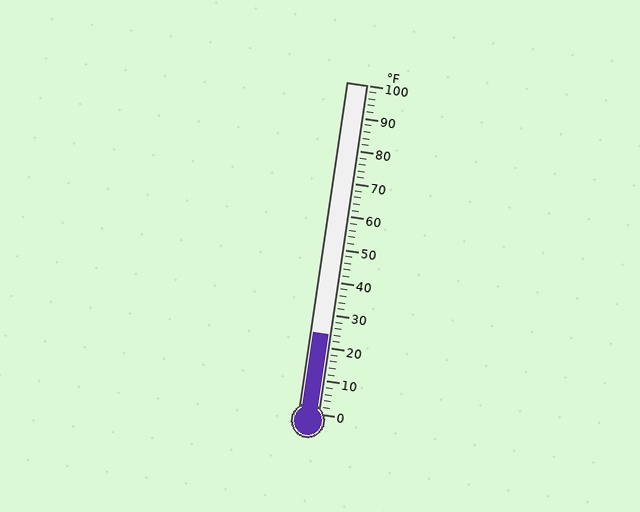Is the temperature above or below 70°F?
The temperature is below 70°F.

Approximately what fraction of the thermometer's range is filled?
The thermometer is filled to approximately 25% of its range.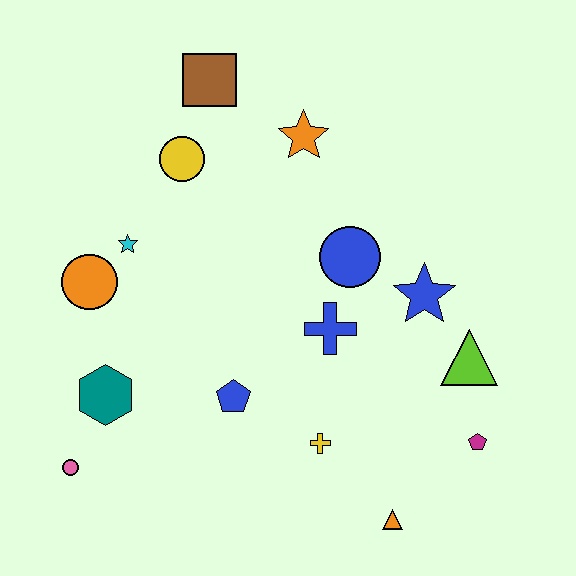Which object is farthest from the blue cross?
The pink circle is farthest from the blue cross.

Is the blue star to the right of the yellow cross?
Yes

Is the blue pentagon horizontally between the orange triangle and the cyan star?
Yes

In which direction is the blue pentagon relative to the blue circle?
The blue pentagon is below the blue circle.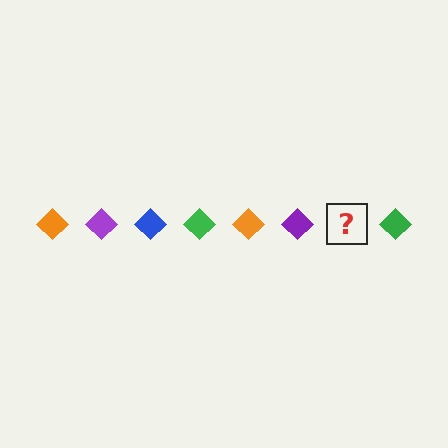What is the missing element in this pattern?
The missing element is a blue diamond.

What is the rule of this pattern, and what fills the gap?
The rule is that the pattern cycles through orange, purple, blue, green diamonds. The gap should be filled with a blue diamond.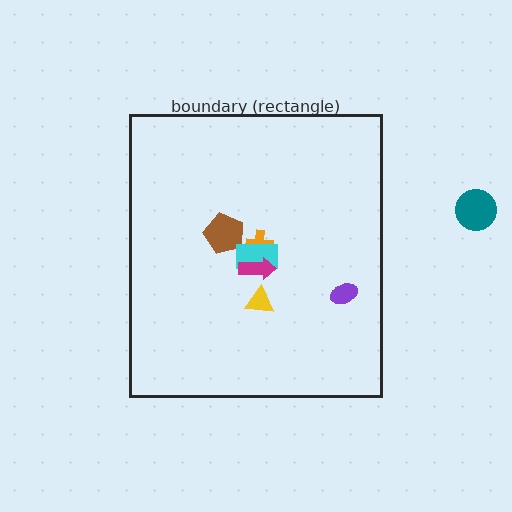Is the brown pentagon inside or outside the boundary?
Inside.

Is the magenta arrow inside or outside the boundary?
Inside.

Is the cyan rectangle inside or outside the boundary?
Inside.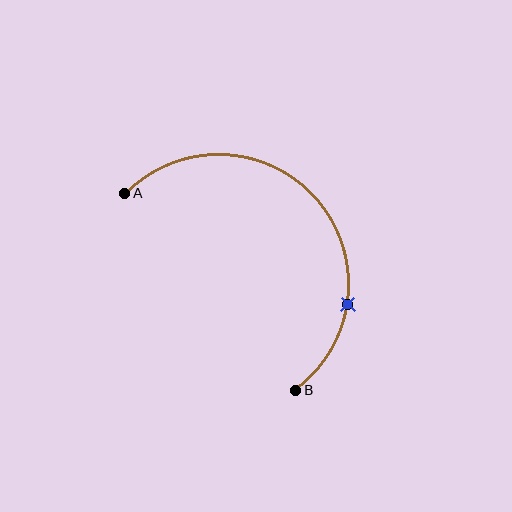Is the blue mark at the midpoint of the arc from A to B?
No. The blue mark lies on the arc but is closer to endpoint B. The arc midpoint would be at the point on the curve equidistant along the arc from both A and B.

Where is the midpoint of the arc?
The arc midpoint is the point on the curve farthest from the straight line joining A and B. It sits above and to the right of that line.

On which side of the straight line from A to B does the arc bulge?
The arc bulges above and to the right of the straight line connecting A and B.